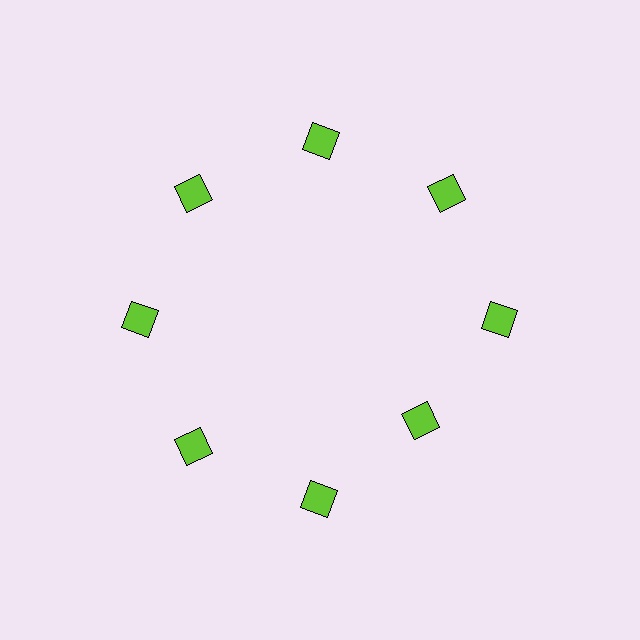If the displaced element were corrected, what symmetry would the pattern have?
It would have 8-fold rotational symmetry — the pattern would map onto itself every 45 degrees.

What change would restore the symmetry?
The symmetry would be restored by moving it outward, back onto the ring so that all 8 squares sit at equal angles and equal distance from the center.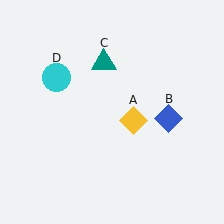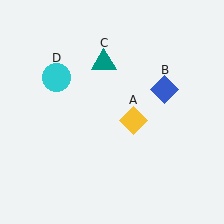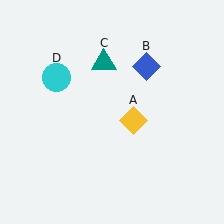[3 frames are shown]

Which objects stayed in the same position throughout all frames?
Yellow diamond (object A) and teal triangle (object C) and cyan circle (object D) remained stationary.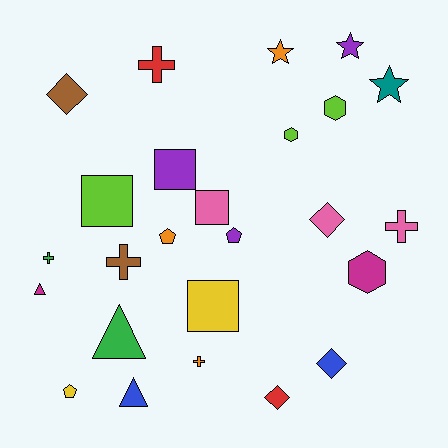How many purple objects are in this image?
There are 3 purple objects.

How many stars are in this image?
There are 3 stars.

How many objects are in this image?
There are 25 objects.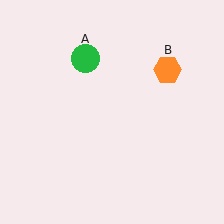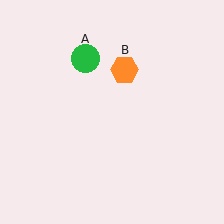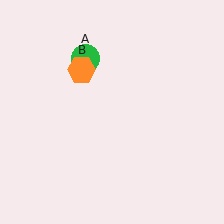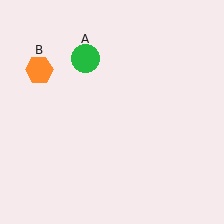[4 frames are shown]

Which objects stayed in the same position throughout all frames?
Green circle (object A) remained stationary.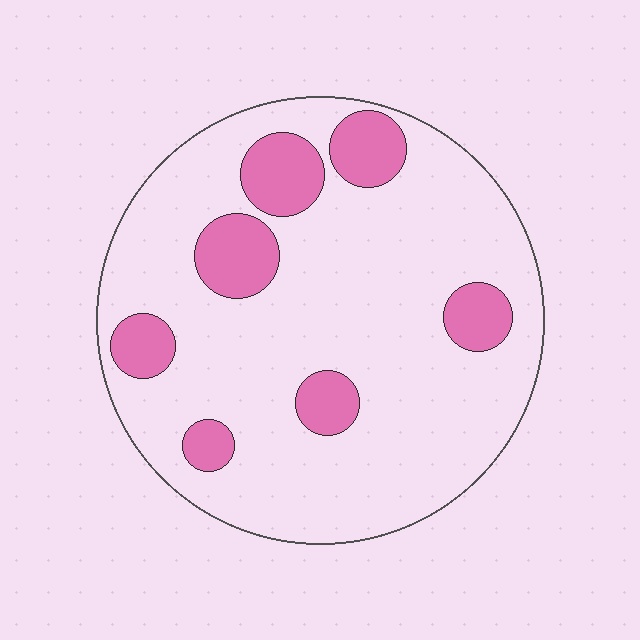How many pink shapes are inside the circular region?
7.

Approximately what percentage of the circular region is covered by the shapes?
Approximately 20%.